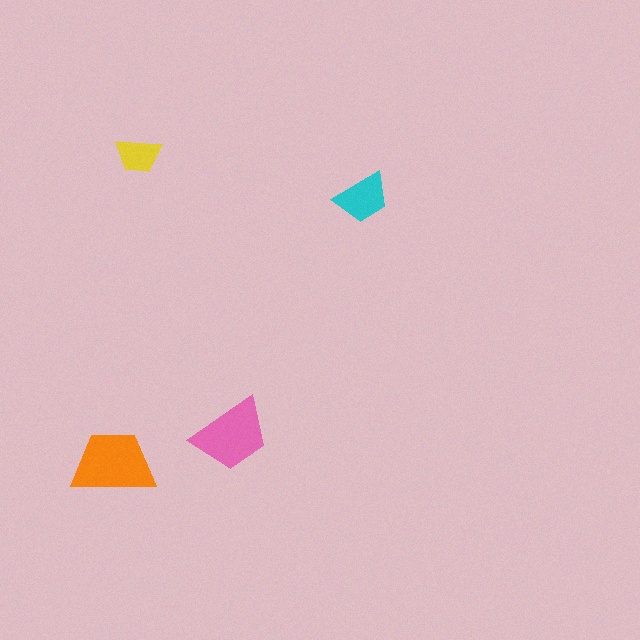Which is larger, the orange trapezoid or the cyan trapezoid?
The orange one.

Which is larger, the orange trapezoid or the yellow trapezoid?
The orange one.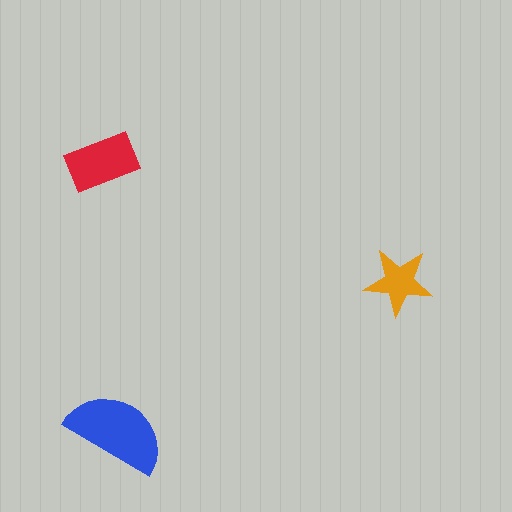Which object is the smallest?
The orange star.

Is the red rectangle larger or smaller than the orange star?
Larger.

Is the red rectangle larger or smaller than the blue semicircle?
Smaller.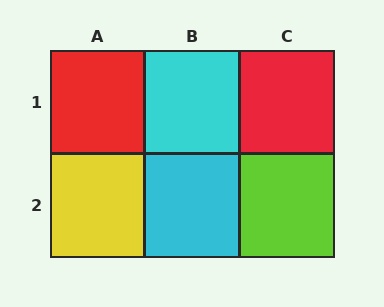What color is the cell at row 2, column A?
Yellow.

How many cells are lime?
1 cell is lime.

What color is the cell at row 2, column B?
Cyan.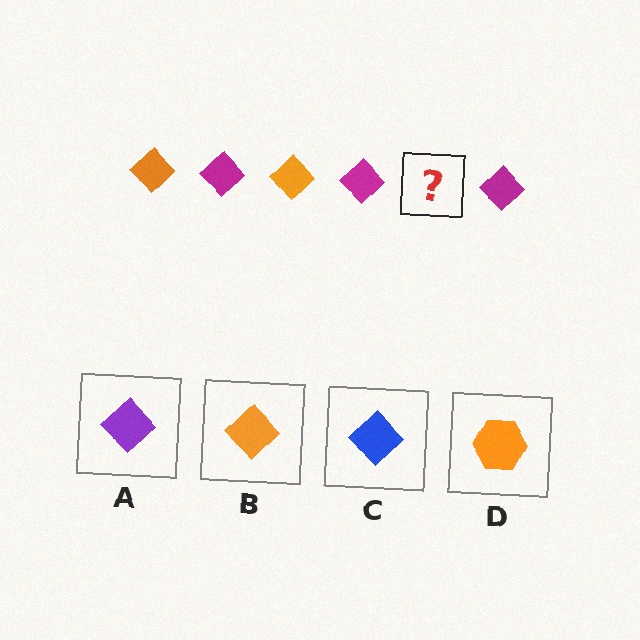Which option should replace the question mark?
Option B.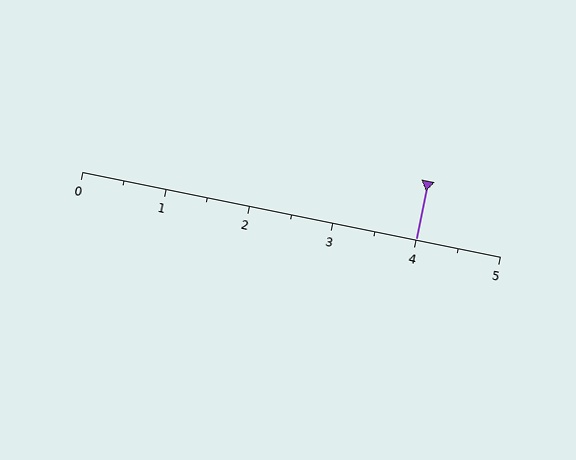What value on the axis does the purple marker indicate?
The marker indicates approximately 4.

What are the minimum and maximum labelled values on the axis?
The axis runs from 0 to 5.